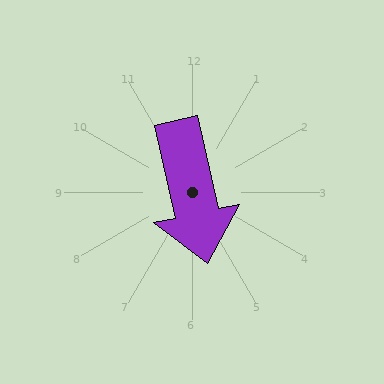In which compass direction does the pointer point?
South.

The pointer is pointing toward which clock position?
Roughly 6 o'clock.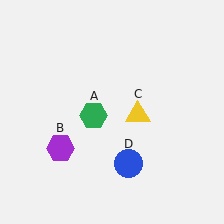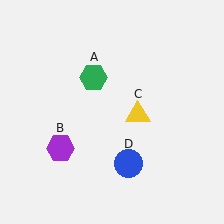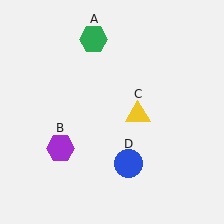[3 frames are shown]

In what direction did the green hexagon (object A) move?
The green hexagon (object A) moved up.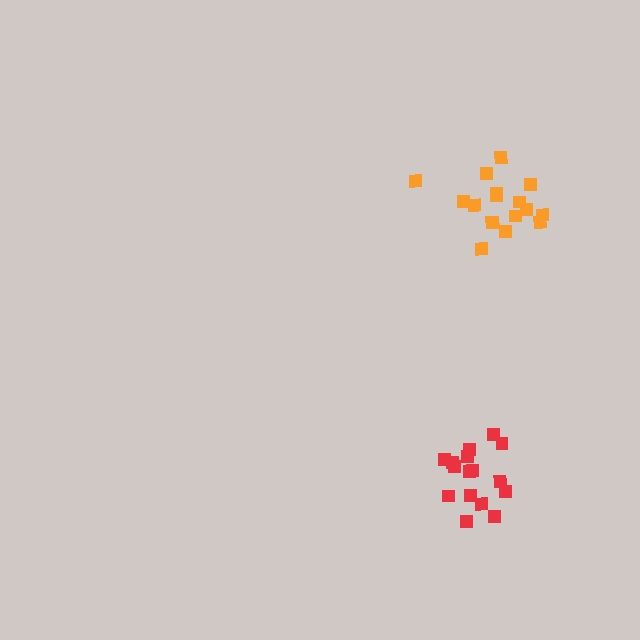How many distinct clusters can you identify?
There are 2 distinct clusters.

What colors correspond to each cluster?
The clusters are colored: red, orange.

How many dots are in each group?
Group 1: 16 dots, Group 2: 17 dots (33 total).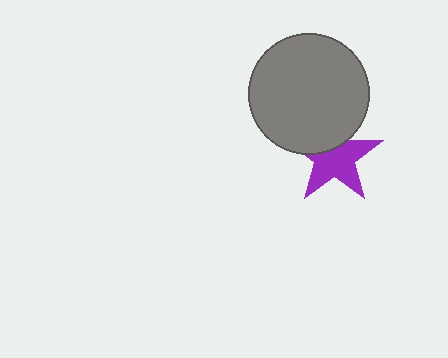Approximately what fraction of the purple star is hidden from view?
Roughly 34% of the purple star is hidden behind the gray circle.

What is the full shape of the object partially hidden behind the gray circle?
The partially hidden object is a purple star.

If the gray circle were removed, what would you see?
You would see the complete purple star.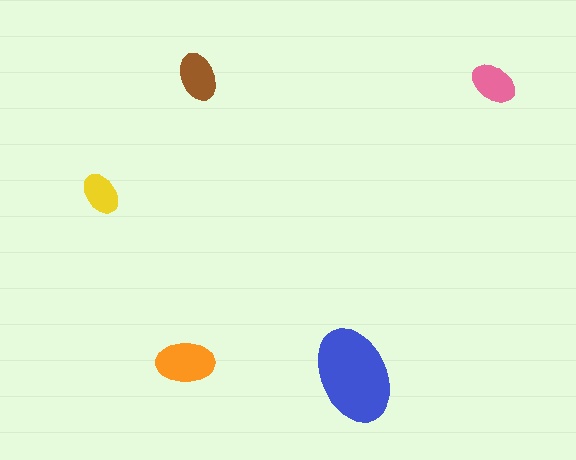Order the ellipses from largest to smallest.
the blue one, the orange one, the brown one, the pink one, the yellow one.